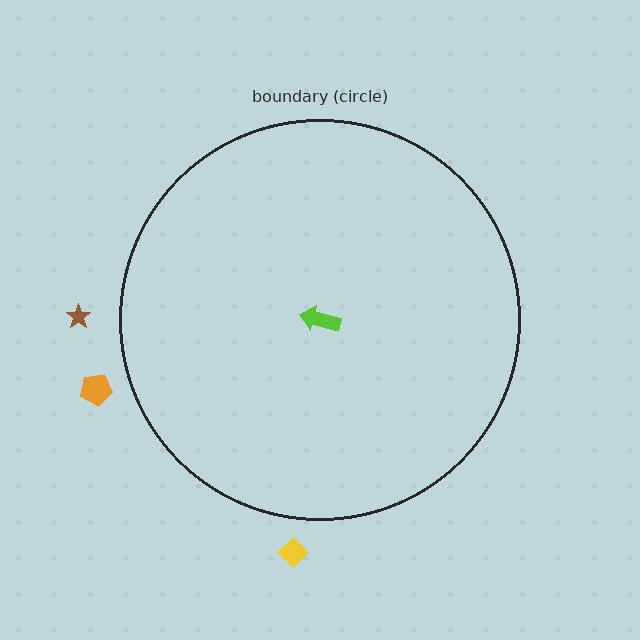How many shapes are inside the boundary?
1 inside, 3 outside.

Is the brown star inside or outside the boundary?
Outside.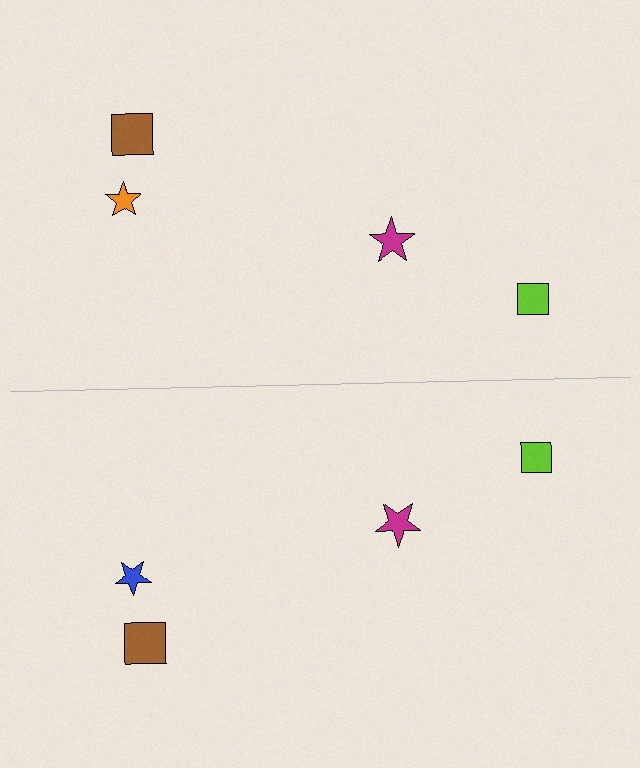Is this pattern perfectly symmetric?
No, the pattern is not perfectly symmetric. The blue star on the bottom side breaks the symmetry — its mirror counterpart is orange.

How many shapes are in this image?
There are 8 shapes in this image.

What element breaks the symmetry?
The blue star on the bottom side breaks the symmetry — its mirror counterpart is orange.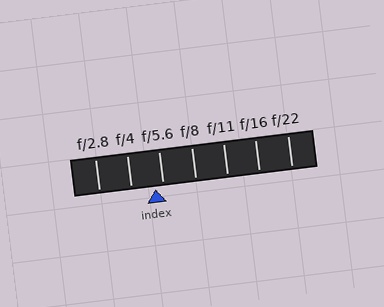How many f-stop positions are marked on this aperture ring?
There are 7 f-stop positions marked.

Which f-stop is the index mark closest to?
The index mark is closest to f/5.6.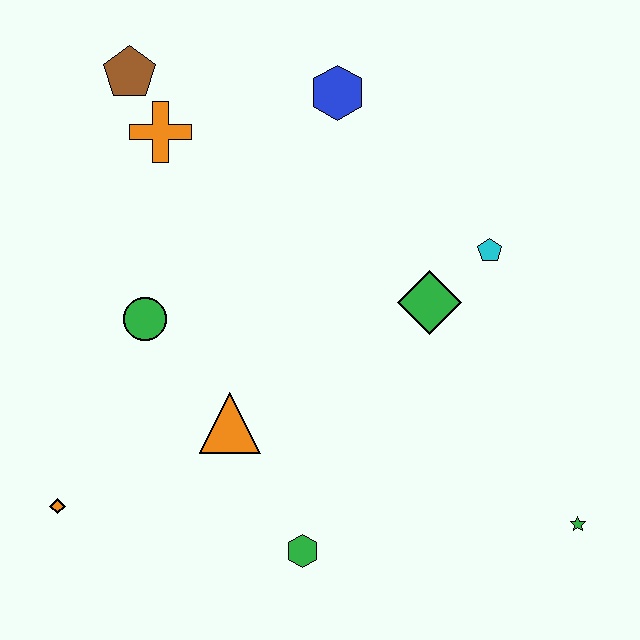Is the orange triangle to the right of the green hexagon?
No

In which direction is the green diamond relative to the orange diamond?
The green diamond is to the right of the orange diamond.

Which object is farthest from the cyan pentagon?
The orange diamond is farthest from the cyan pentagon.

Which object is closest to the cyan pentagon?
The green diamond is closest to the cyan pentagon.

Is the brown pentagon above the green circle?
Yes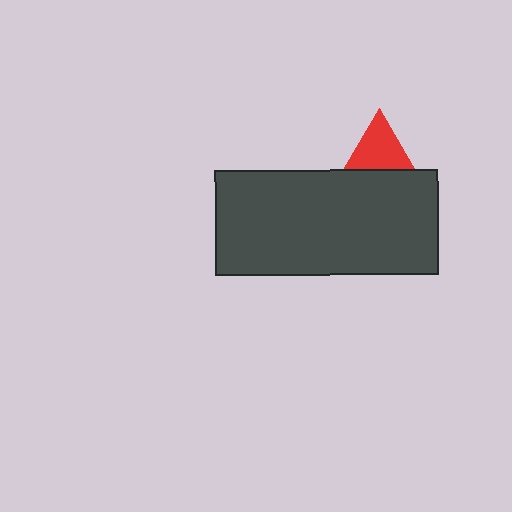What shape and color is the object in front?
The object in front is a dark gray rectangle.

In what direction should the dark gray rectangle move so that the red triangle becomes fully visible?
The dark gray rectangle should move down. That is the shortest direction to clear the overlap and leave the red triangle fully visible.